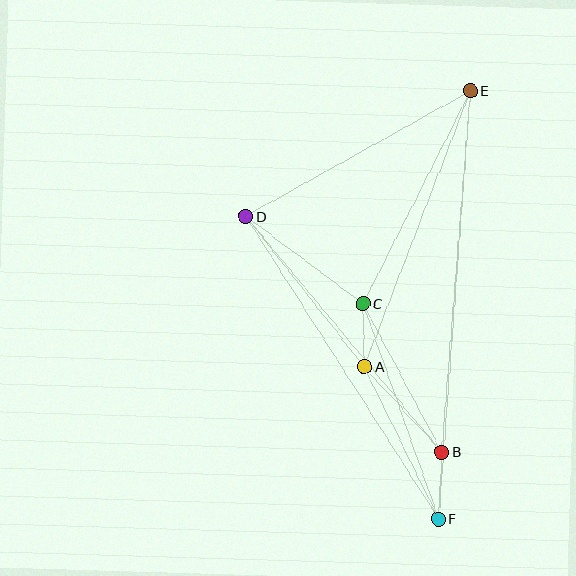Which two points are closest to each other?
Points A and C are closest to each other.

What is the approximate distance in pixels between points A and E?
The distance between A and E is approximately 295 pixels.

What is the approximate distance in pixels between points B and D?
The distance between B and D is approximately 306 pixels.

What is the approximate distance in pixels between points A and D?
The distance between A and D is approximately 191 pixels.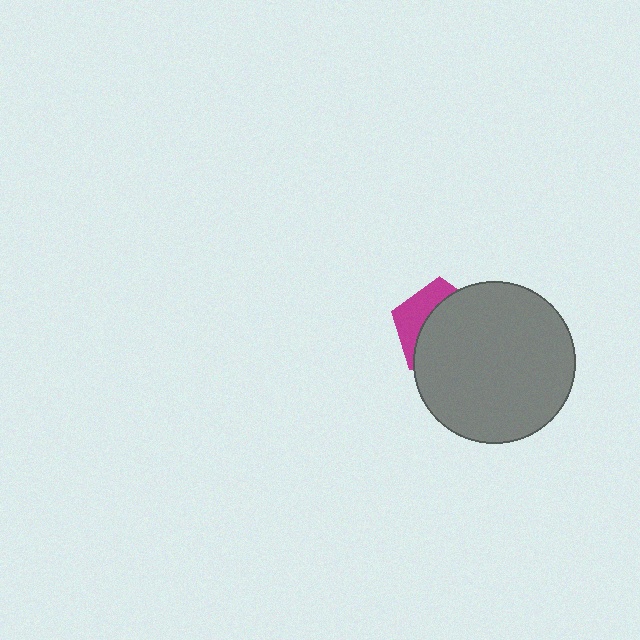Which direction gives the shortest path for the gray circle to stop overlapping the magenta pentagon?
Moving toward the lower-right gives the shortest separation.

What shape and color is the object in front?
The object in front is a gray circle.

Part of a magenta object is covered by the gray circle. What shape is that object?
It is a pentagon.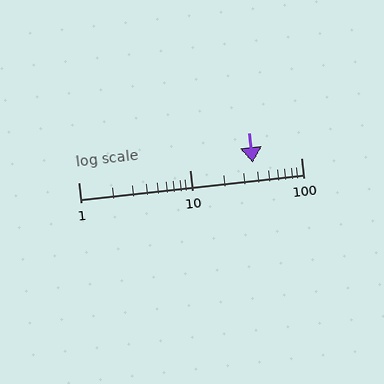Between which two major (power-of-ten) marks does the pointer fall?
The pointer is between 10 and 100.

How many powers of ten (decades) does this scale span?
The scale spans 2 decades, from 1 to 100.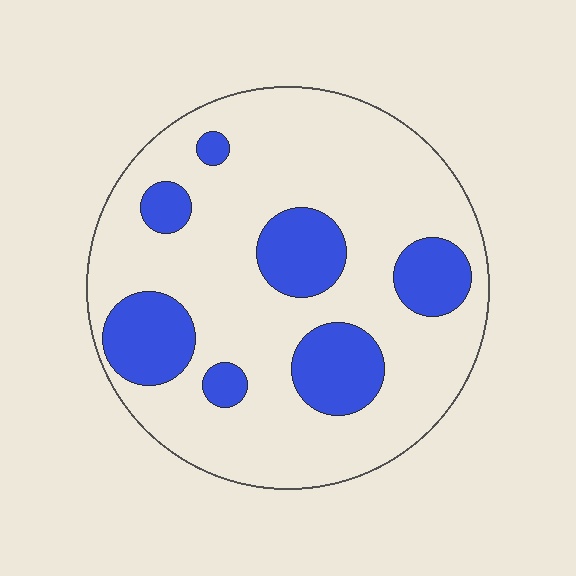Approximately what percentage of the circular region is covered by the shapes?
Approximately 25%.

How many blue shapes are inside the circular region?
7.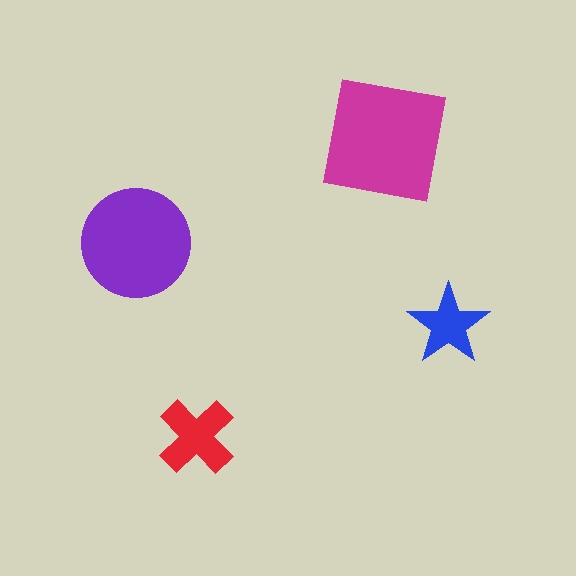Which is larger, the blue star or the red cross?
The red cross.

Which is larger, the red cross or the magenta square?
The magenta square.